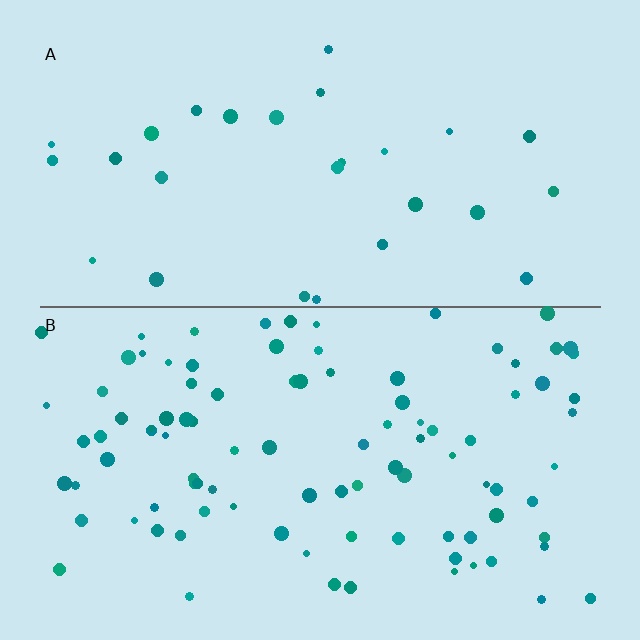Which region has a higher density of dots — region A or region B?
B (the bottom).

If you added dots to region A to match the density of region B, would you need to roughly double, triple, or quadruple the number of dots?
Approximately triple.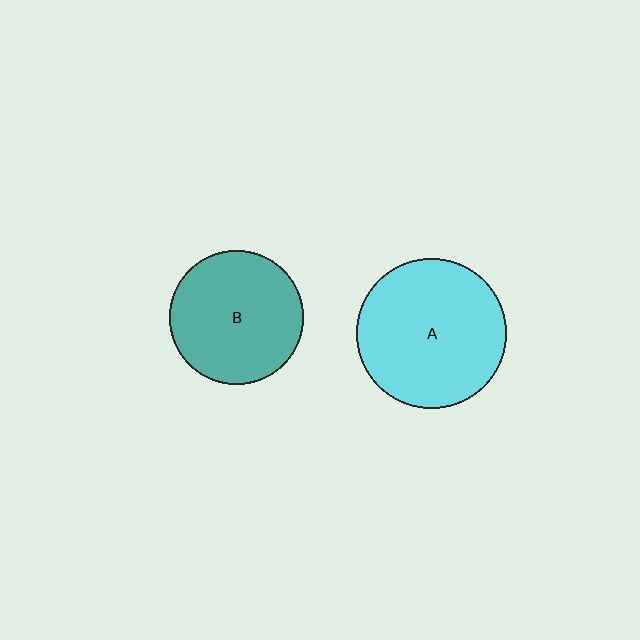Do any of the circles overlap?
No, none of the circles overlap.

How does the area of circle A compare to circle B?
Approximately 1.2 times.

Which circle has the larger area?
Circle A (cyan).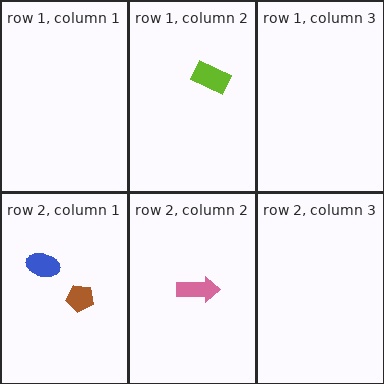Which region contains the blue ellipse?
The row 2, column 1 region.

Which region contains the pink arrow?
The row 2, column 2 region.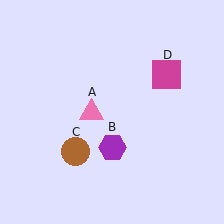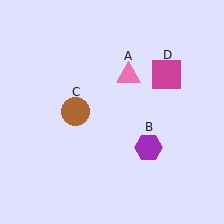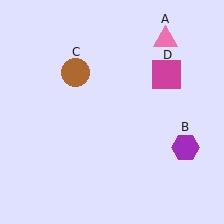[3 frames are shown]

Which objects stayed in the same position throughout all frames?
Magenta square (object D) remained stationary.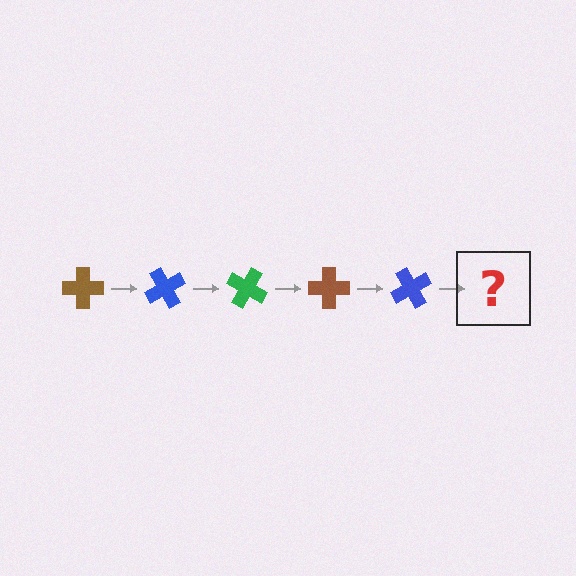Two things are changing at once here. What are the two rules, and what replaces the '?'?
The two rules are that it rotates 60 degrees each step and the color cycles through brown, blue, and green. The '?' should be a green cross, rotated 300 degrees from the start.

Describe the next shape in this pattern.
It should be a green cross, rotated 300 degrees from the start.